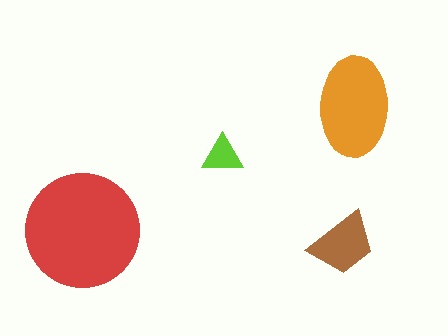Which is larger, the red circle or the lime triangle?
The red circle.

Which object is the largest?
The red circle.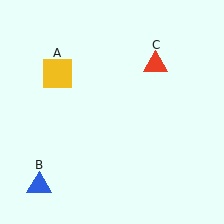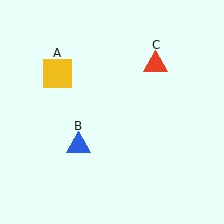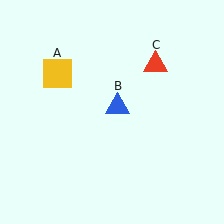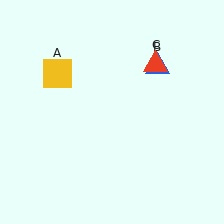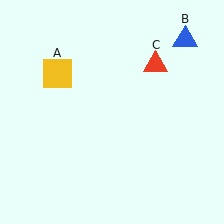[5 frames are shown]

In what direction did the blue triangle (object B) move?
The blue triangle (object B) moved up and to the right.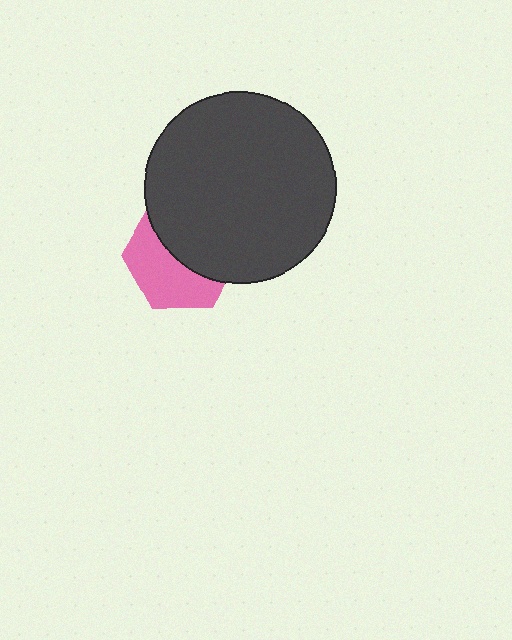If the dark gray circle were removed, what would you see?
You would see the complete pink hexagon.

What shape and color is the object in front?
The object in front is a dark gray circle.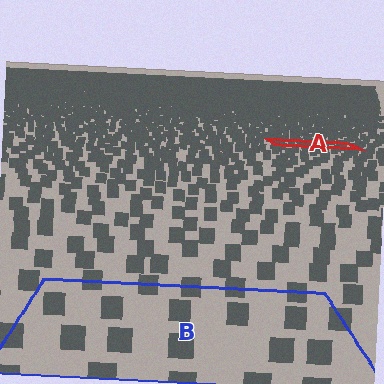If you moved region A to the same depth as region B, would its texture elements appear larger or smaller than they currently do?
They would appear larger. At a closer depth, the same texture elements are projected at a bigger on-screen size.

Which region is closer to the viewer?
Region B is closer. The texture elements there are larger and more spread out.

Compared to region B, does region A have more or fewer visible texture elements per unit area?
Region A has more texture elements per unit area — they are packed more densely because it is farther away.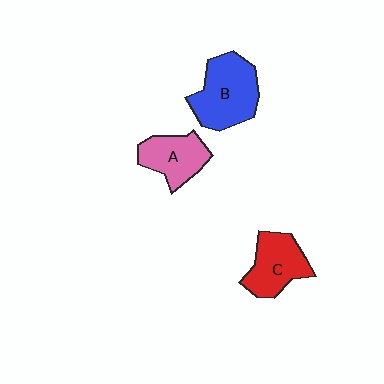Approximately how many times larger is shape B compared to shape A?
Approximately 1.5 times.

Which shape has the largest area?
Shape B (blue).